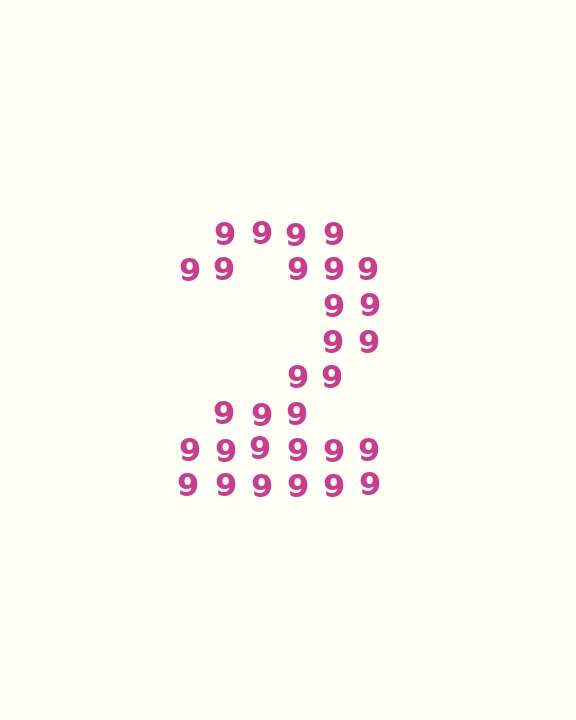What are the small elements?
The small elements are digit 9's.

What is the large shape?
The large shape is the digit 2.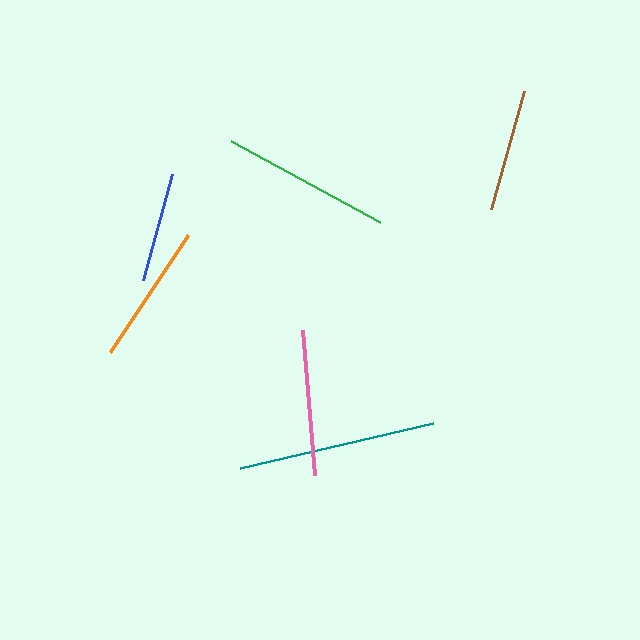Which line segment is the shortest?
The blue line is the shortest at approximately 111 pixels.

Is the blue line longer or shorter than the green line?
The green line is longer than the blue line.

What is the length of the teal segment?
The teal segment is approximately 198 pixels long.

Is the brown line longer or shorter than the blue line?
The brown line is longer than the blue line.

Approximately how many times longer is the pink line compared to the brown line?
The pink line is approximately 1.2 times the length of the brown line.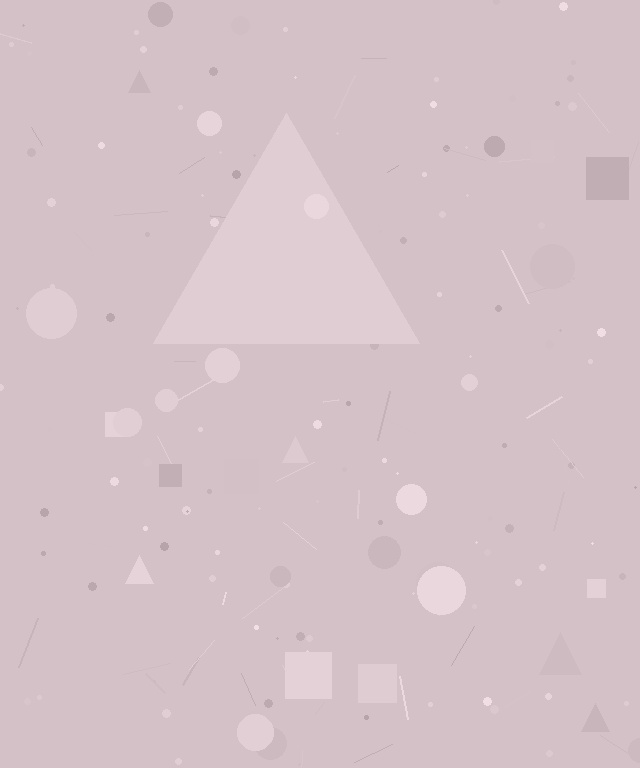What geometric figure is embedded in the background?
A triangle is embedded in the background.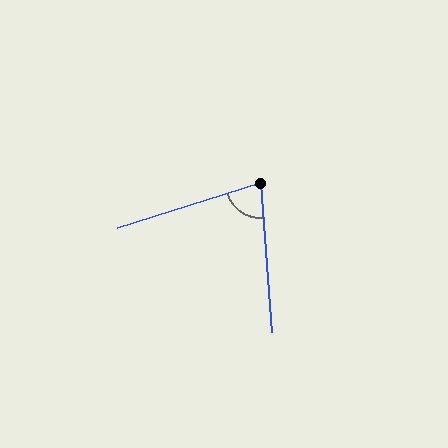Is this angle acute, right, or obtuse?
It is acute.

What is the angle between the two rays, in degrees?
Approximately 77 degrees.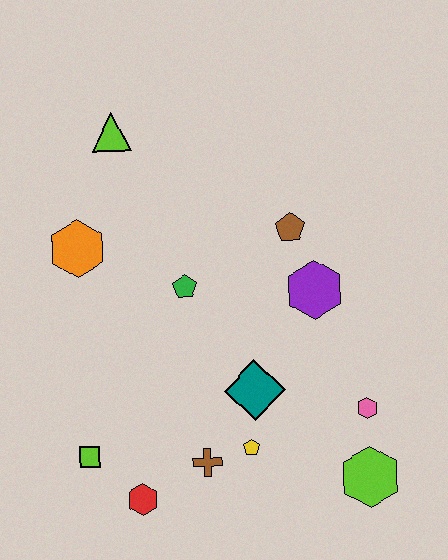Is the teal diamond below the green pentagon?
Yes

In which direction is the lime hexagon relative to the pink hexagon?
The lime hexagon is below the pink hexagon.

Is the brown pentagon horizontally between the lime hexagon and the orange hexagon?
Yes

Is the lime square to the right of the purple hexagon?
No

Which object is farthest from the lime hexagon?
The lime triangle is farthest from the lime hexagon.